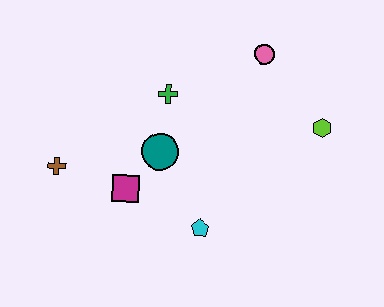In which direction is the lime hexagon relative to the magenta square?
The lime hexagon is to the right of the magenta square.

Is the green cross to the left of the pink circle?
Yes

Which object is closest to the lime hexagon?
The pink circle is closest to the lime hexagon.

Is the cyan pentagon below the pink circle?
Yes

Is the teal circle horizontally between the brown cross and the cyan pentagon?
Yes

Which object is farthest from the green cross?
The lime hexagon is farthest from the green cross.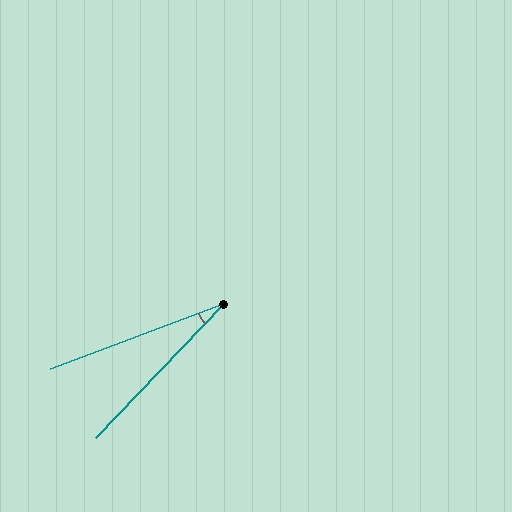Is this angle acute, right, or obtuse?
It is acute.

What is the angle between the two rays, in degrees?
Approximately 26 degrees.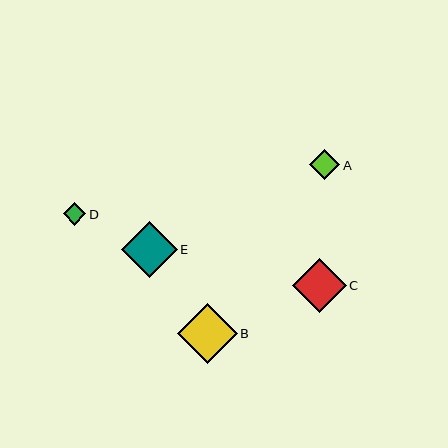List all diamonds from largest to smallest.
From largest to smallest: B, E, C, A, D.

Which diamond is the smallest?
Diamond D is the smallest with a size of approximately 22 pixels.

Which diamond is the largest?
Diamond B is the largest with a size of approximately 60 pixels.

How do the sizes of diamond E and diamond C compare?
Diamond E and diamond C are approximately the same size.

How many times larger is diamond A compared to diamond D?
Diamond A is approximately 1.3 times the size of diamond D.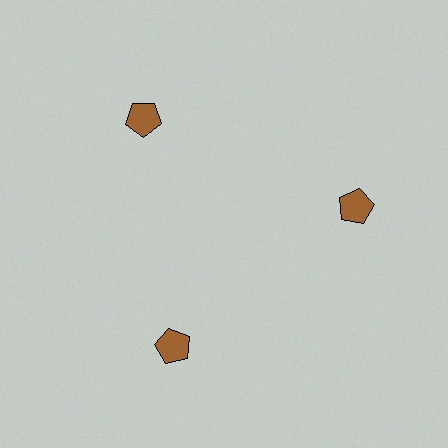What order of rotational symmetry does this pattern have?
This pattern has 3-fold rotational symmetry.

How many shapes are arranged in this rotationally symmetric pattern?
There are 3 shapes, arranged in 3 groups of 1.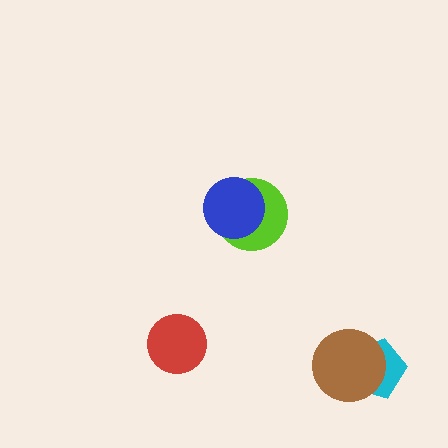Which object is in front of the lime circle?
The blue circle is in front of the lime circle.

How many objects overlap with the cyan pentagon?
1 object overlaps with the cyan pentagon.